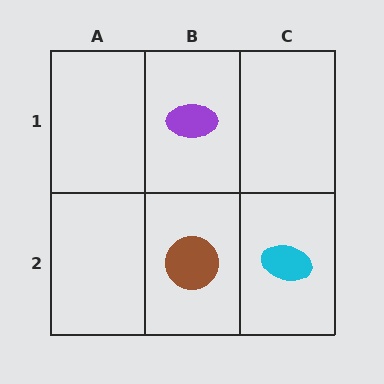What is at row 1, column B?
A purple ellipse.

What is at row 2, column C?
A cyan ellipse.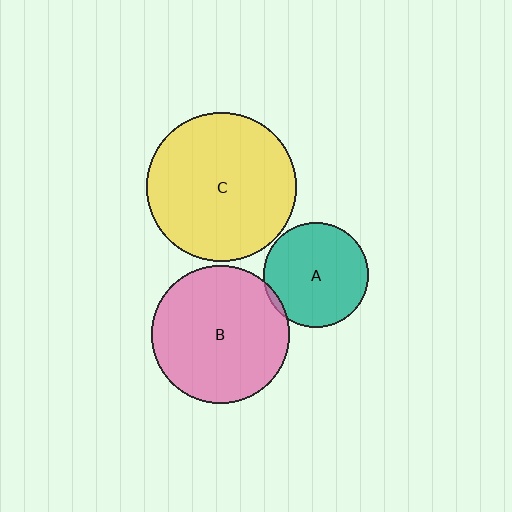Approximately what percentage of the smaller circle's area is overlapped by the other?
Approximately 5%.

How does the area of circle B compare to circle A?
Approximately 1.7 times.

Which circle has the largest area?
Circle C (yellow).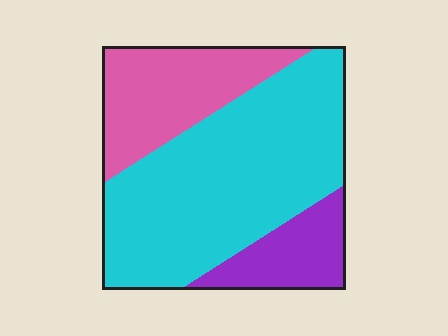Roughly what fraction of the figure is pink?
Pink covers roughly 25% of the figure.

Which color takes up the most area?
Cyan, at roughly 60%.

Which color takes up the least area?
Purple, at roughly 15%.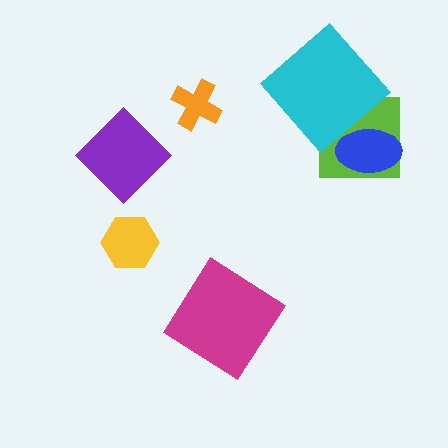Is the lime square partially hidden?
Yes, it is partially covered by another shape.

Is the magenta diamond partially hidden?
No, no other shape covers it.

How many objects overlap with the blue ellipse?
1 object overlaps with the blue ellipse.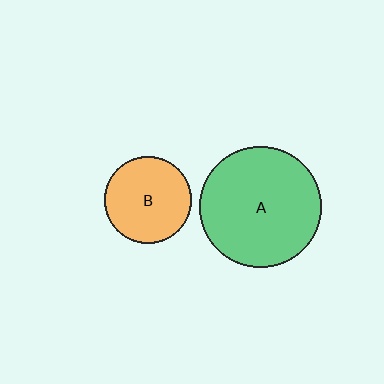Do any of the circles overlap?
No, none of the circles overlap.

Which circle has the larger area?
Circle A (green).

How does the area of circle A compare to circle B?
Approximately 1.9 times.